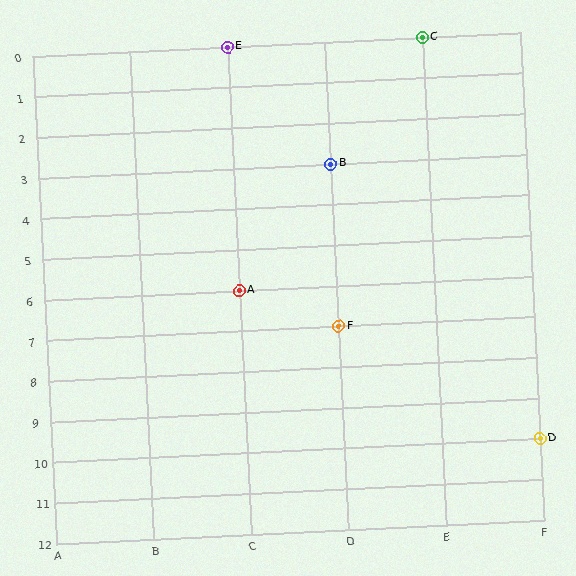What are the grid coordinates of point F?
Point F is at grid coordinates (D, 7).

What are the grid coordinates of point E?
Point E is at grid coordinates (C, 0).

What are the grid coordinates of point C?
Point C is at grid coordinates (E, 0).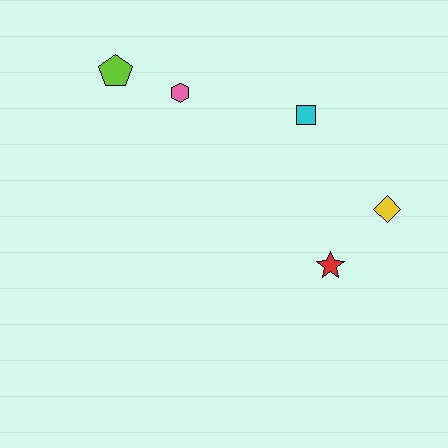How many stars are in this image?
There is 1 star.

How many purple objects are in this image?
There are no purple objects.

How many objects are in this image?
There are 5 objects.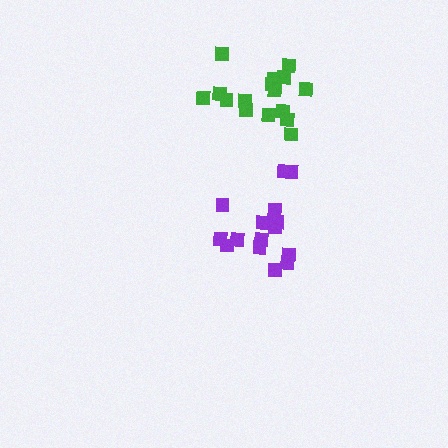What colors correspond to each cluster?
The clusters are colored: purple, green.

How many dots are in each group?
Group 1: 16 dots, Group 2: 17 dots (33 total).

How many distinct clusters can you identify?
There are 2 distinct clusters.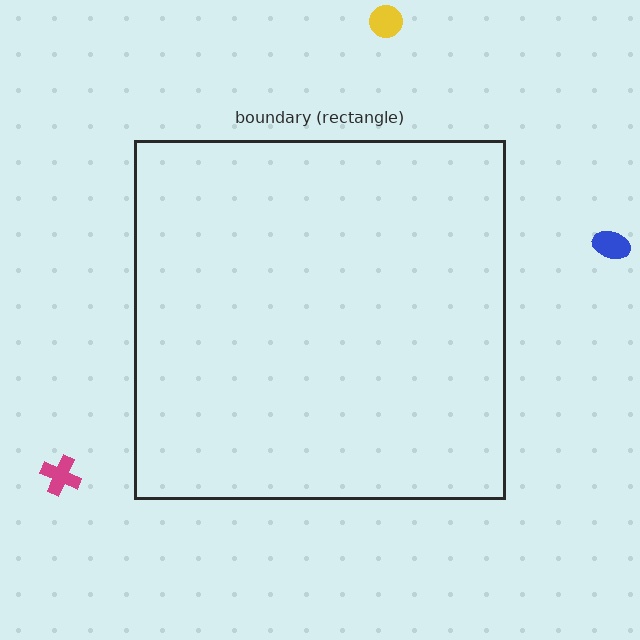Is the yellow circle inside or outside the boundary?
Outside.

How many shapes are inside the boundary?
0 inside, 3 outside.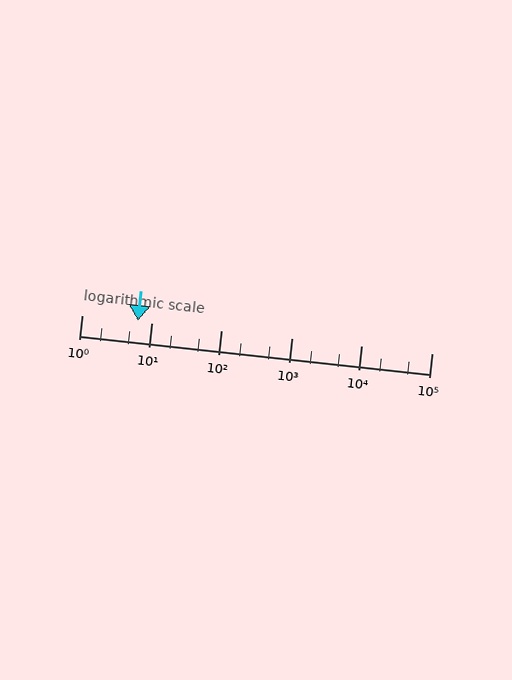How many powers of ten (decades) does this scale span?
The scale spans 5 decades, from 1 to 100000.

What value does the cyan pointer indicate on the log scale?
The pointer indicates approximately 6.3.